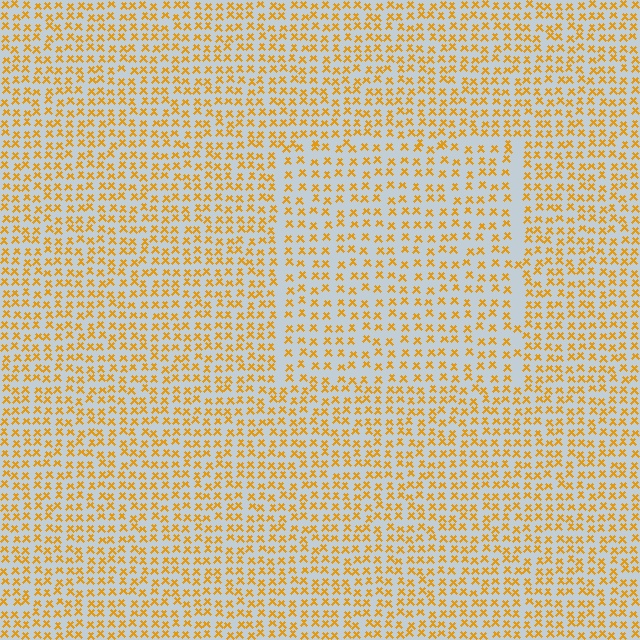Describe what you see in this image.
The image contains small orange elements arranged at two different densities. A rectangle-shaped region is visible where the elements are less densely packed than the surrounding area.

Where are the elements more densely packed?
The elements are more densely packed outside the rectangle boundary.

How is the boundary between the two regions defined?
The boundary is defined by a change in element density (approximately 1.4x ratio). All elements are the same color, size, and shape.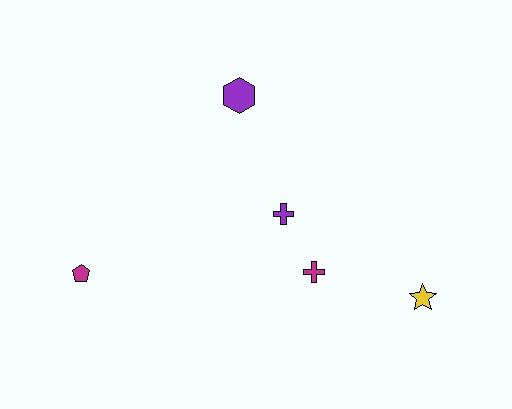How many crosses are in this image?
There are 2 crosses.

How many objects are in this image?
There are 5 objects.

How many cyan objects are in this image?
There are no cyan objects.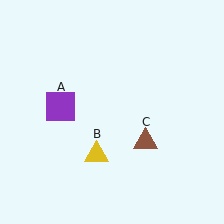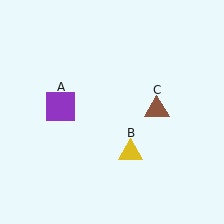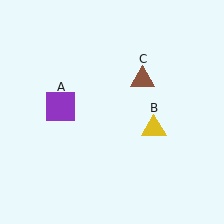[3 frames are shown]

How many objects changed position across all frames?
2 objects changed position: yellow triangle (object B), brown triangle (object C).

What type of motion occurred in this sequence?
The yellow triangle (object B), brown triangle (object C) rotated counterclockwise around the center of the scene.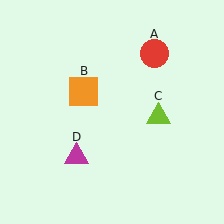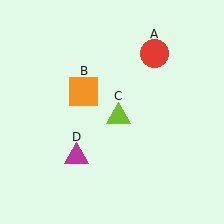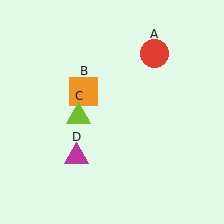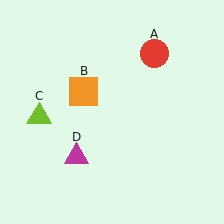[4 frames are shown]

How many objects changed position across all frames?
1 object changed position: lime triangle (object C).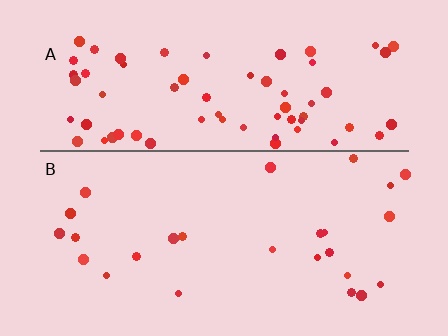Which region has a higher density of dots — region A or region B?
A (the top).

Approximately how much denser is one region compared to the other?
Approximately 2.8× — region A over region B.